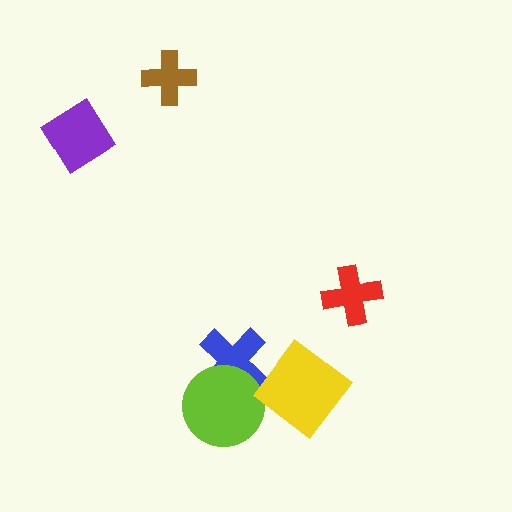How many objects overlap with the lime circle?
1 object overlaps with the lime circle.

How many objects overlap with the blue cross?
1 object overlaps with the blue cross.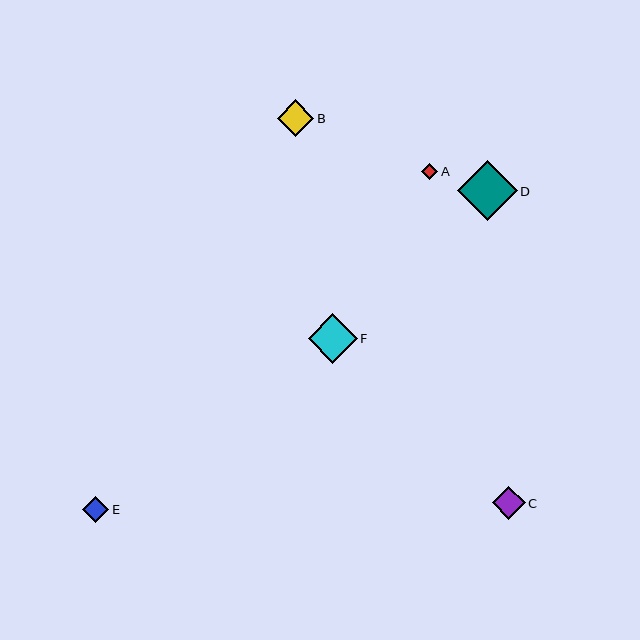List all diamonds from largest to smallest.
From largest to smallest: D, F, B, C, E, A.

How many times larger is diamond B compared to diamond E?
Diamond B is approximately 1.4 times the size of diamond E.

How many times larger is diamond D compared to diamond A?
Diamond D is approximately 3.6 times the size of diamond A.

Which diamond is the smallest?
Diamond A is the smallest with a size of approximately 16 pixels.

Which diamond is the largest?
Diamond D is the largest with a size of approximately 60 pixels.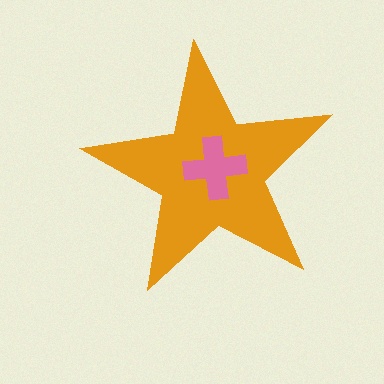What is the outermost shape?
The orange star.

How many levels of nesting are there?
2.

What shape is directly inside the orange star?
The pink cross.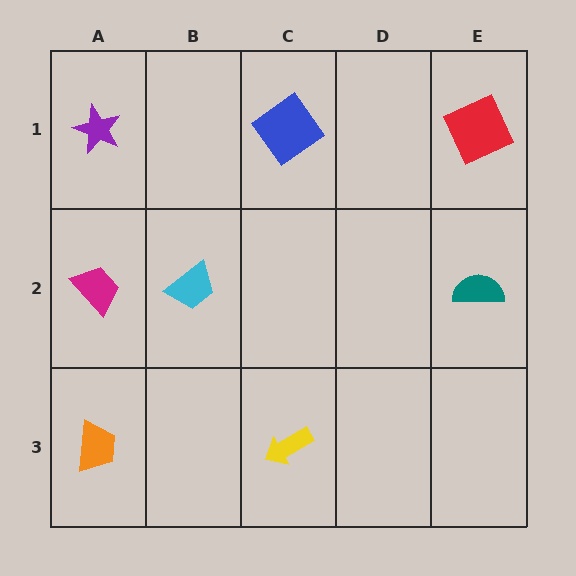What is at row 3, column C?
A yellow arrow.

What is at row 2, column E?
A teal semicircle.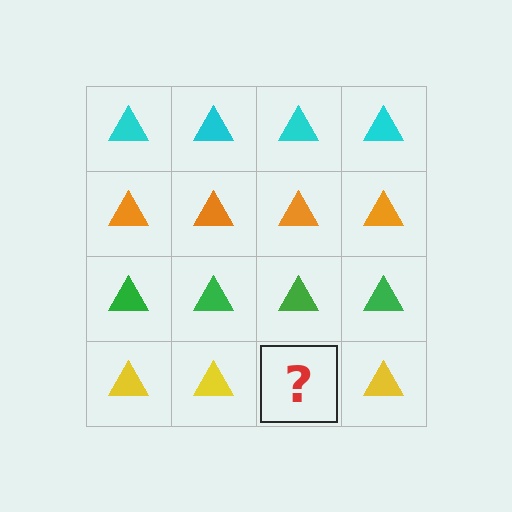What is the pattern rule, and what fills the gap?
The rule is that each row has a consistent color. The gap should be filled with a yellow triangle.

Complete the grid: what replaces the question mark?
The question mark should be replaced with a yellow triangle.